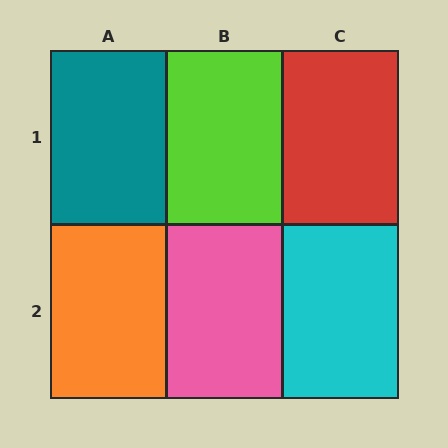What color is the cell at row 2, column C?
Cyan.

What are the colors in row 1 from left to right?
Teal, lime, red.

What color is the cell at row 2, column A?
Orange.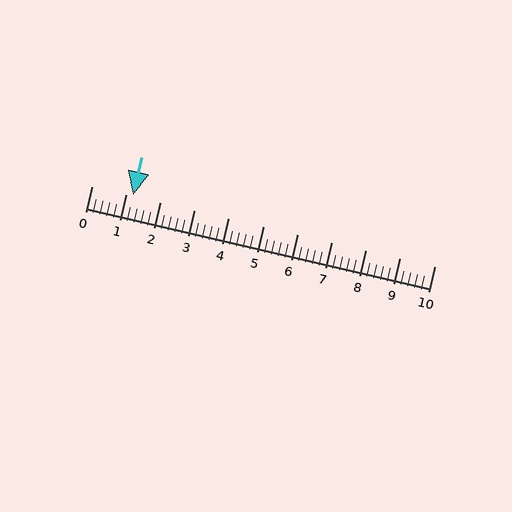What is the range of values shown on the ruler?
The ruler shows values from 0 to 10.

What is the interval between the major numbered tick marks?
The major tick marks are spaced 1 units apart.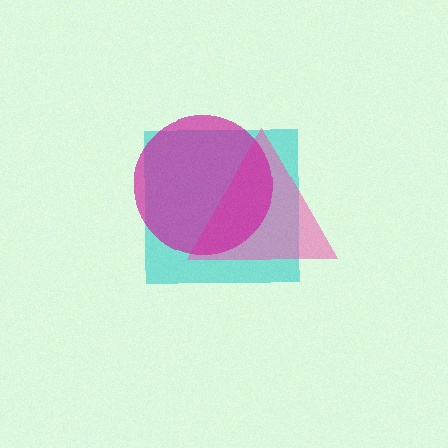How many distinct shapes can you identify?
There are 3 distinct shapes: a cyan square, a pink triangle, a magenta circle.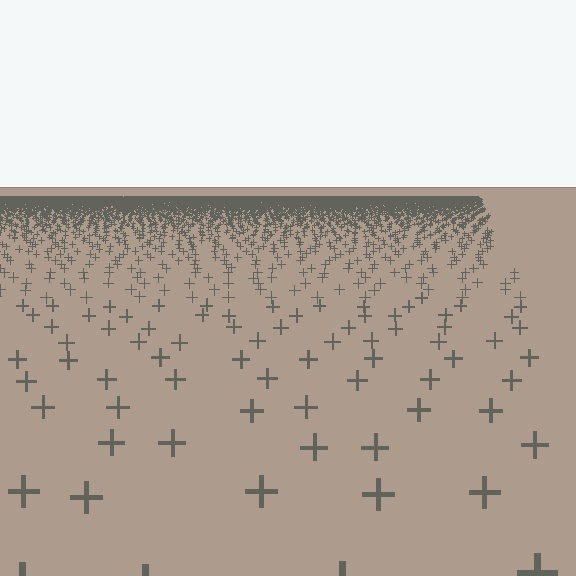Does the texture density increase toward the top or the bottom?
Density increases toward the top.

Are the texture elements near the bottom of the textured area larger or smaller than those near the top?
Larger. Near the bottom, elements are closer to the viewer and appear at a bigger on-screen size.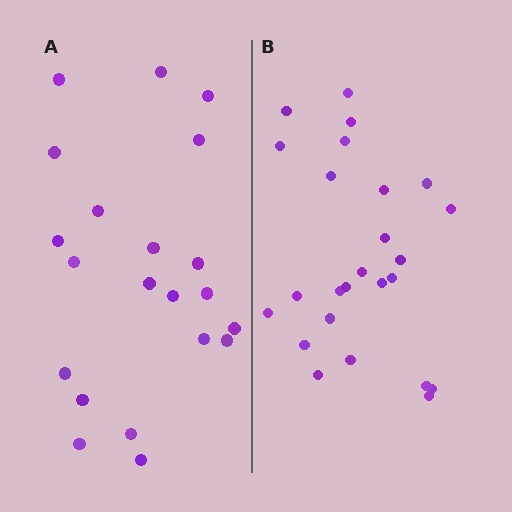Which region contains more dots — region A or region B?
Region B (the right region) has more dots.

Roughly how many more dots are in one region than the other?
Region B has about 4 more dots than region A.